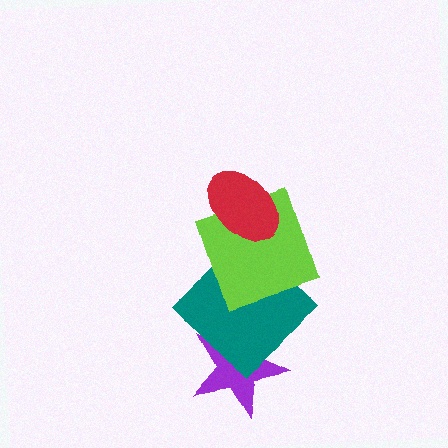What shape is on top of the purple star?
The teal diamond is on top of the purple star.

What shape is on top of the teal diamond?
The lime square is on top of the teal diamond.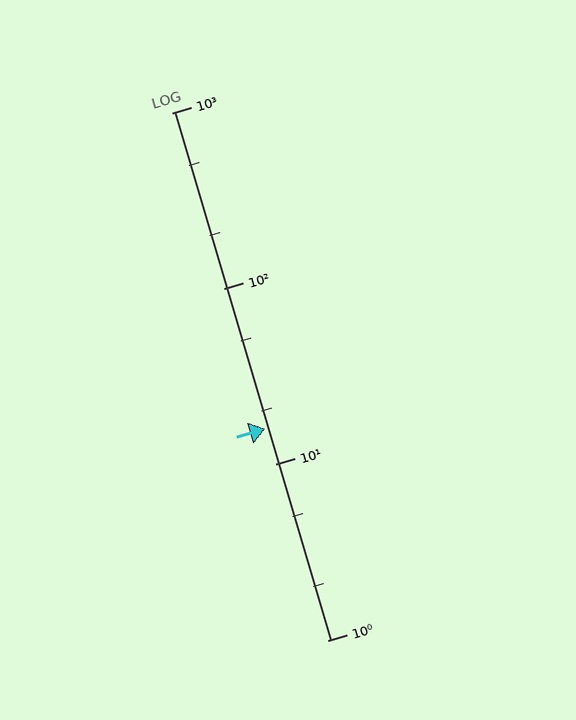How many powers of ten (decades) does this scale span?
The scale spans 3 decades, from 1 to 1000.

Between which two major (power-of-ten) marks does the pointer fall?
The pointer is between 10 and 100.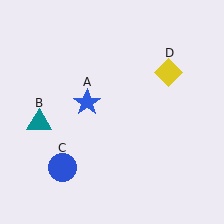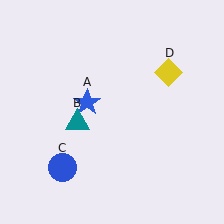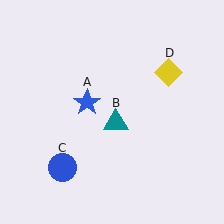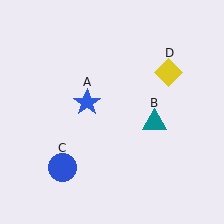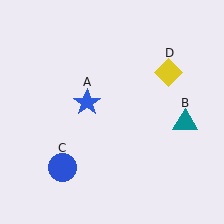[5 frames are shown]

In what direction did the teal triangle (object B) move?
The teal triangle (object B) moved right.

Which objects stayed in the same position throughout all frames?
Blue star (object A) and blue circle (object C) and yellow diamond (object D) remained stationary.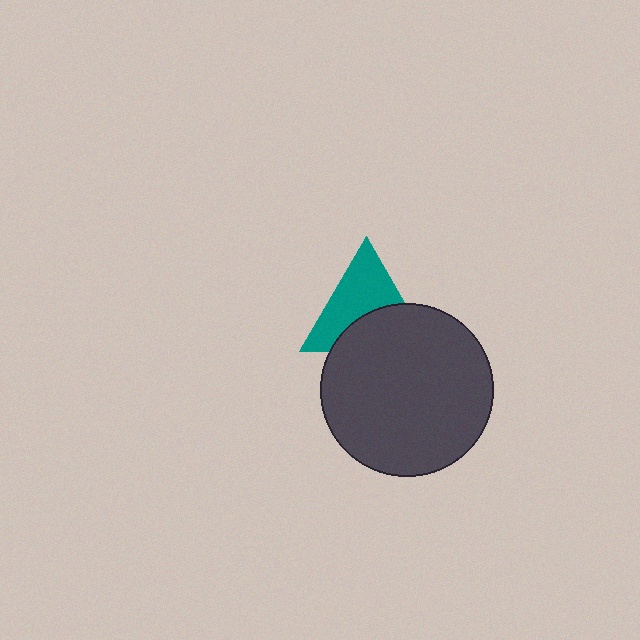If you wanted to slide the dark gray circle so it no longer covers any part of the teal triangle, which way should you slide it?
Slide it down — that is the most direct way to separate the two shapes.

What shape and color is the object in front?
The object in front is a dark gray circle.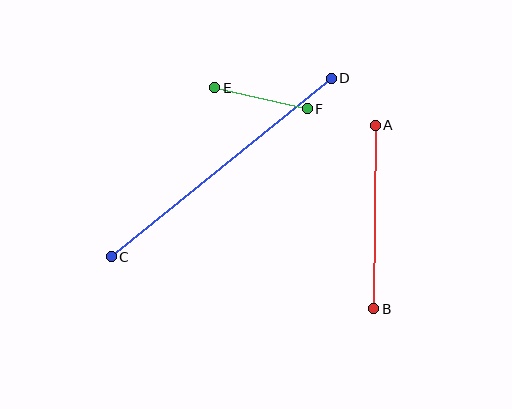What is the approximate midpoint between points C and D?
The midpoint is at approximately (221, 168) pixels.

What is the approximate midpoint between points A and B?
The midpoint is at approximately (375, 217) pixels.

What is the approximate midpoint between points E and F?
The midpoint is at approximately (261, 98) pixels.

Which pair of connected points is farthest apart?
Points C and D are farthest apart.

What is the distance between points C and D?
The distance is approximately 283 pixels.